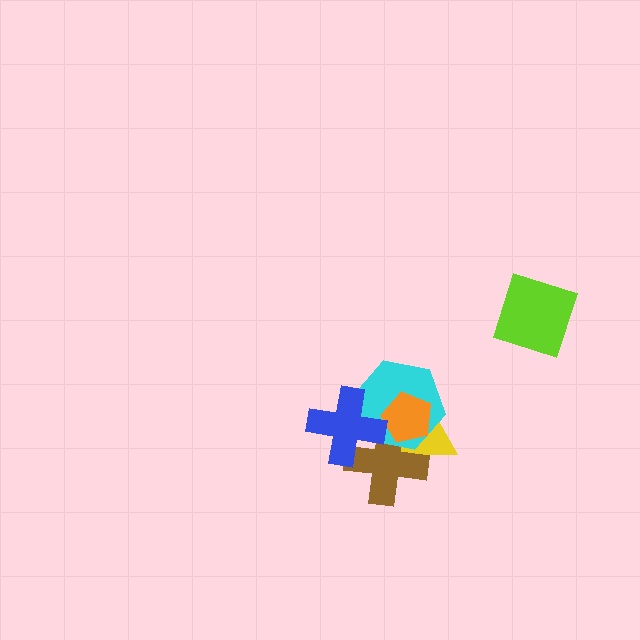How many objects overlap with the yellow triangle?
4 objects overlap with the yellow triangle.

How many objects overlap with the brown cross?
4 objects overlap with the brown cross.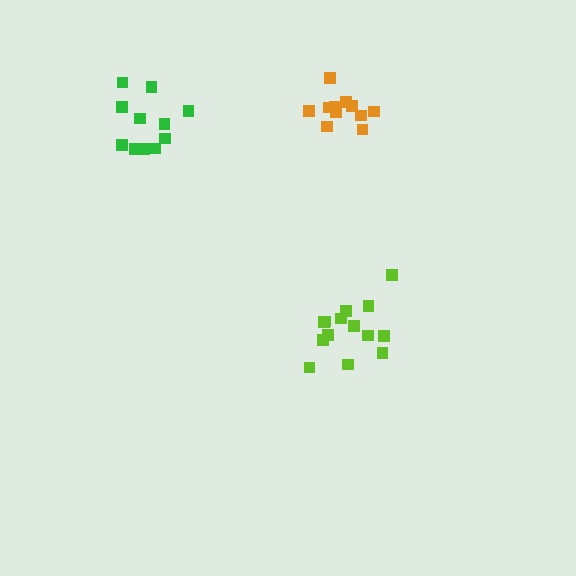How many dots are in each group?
Group 1: 14 dots, Group 2: 11 dots, Group 3: 11 dots (36 total).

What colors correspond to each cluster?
The clusters are colored: lime, green, orange.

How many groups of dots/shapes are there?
There are 3 groups.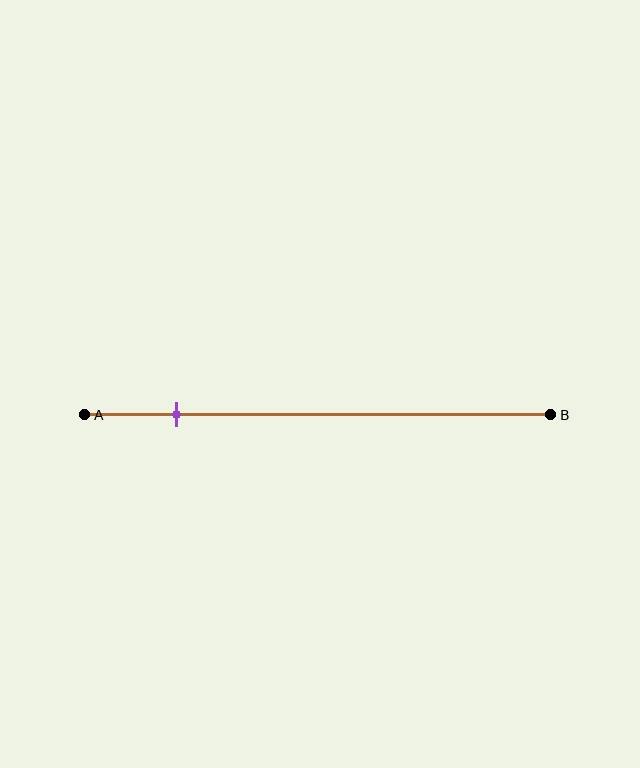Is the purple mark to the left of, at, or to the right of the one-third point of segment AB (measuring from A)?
The purple mark is to the left of the one-third point of segment AB.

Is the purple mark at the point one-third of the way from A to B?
No, the mark is at about 20% from A, not at the 33% one-third point.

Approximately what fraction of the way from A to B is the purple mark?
The purple mark is approximately 20% of the way from A to B.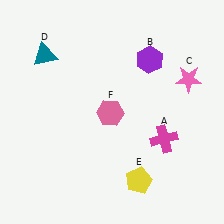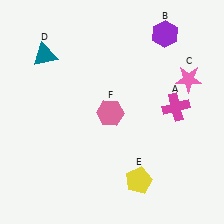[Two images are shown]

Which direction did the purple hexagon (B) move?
The purple hexagon (B) moved up.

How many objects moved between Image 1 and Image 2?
2 objects moved between the two images.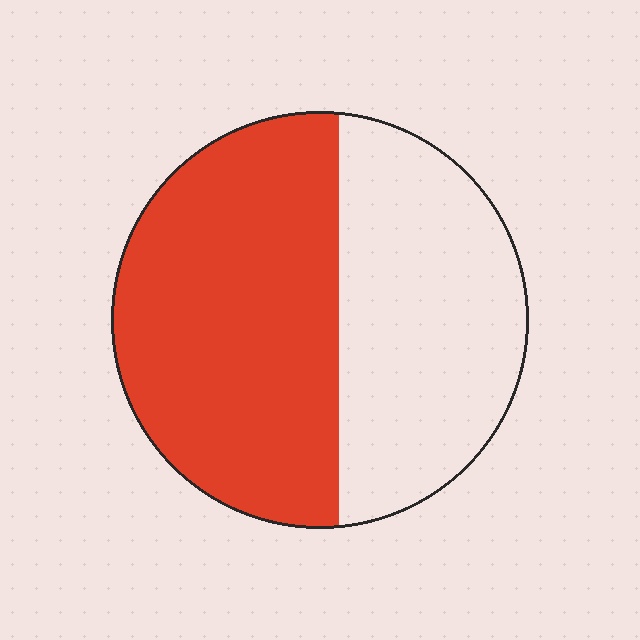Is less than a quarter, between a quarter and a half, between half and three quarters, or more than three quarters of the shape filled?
Between half and three quarters.